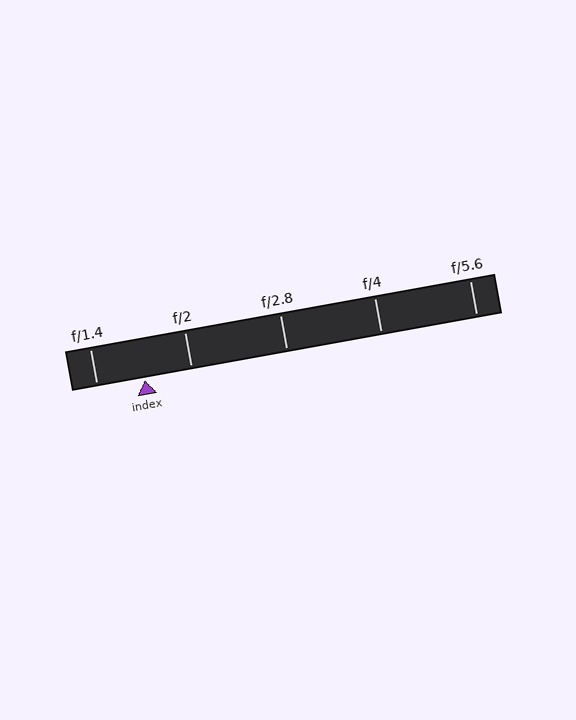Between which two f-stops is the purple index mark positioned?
The index mark is between f/1.4 and f/2.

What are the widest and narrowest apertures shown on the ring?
The widest aperture shown is f/1.4 and the narrowest is f/5.6.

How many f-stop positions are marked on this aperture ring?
There are 5 f-stop positions marked.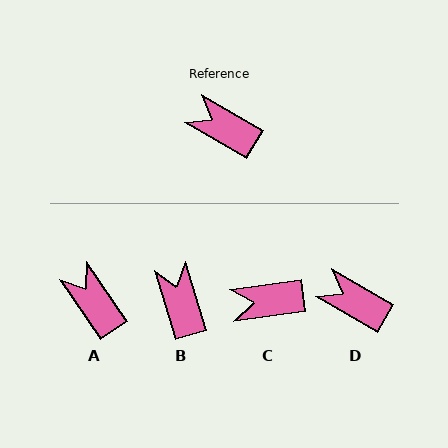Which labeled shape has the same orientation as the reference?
D.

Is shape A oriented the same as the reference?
No, it is off by about 25 degrees.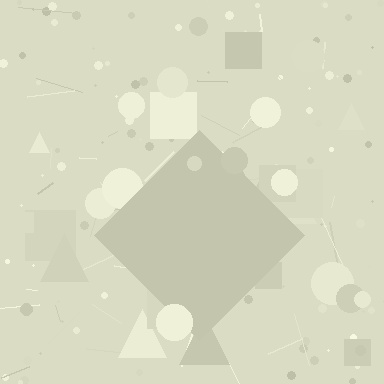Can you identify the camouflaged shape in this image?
The camouflaged shape is a diamond.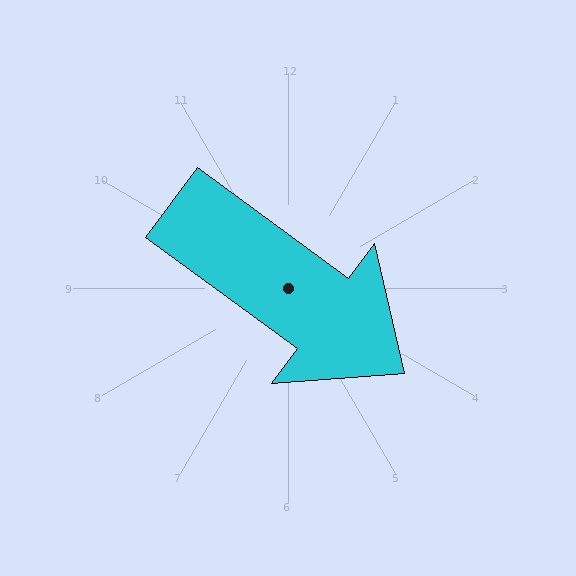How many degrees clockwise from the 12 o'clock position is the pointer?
Approximately 126 degrees.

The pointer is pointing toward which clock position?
Roughly 4 o'clock.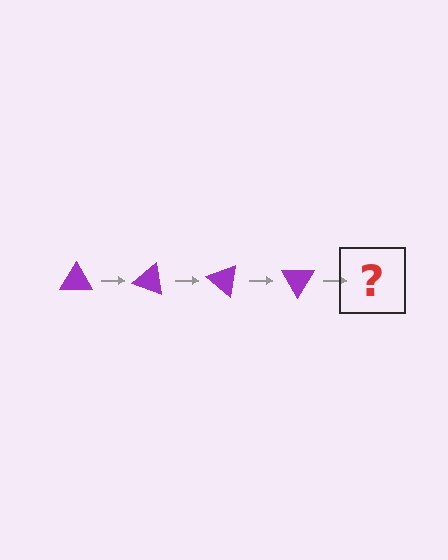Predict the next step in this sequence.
The next step is a purple triangle rotated 80 degrees.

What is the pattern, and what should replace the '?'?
The pattern is that the triangle rotates 20 degrees each step. The '?' should be a purple triangle rotated 80 degrees.